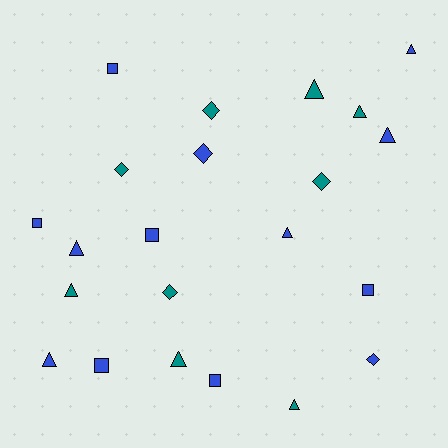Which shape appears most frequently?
Triangle, with 10 objects.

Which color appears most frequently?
Blue, with 13 objects.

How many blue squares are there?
There are 6 blue squares.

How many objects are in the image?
There are 22 objects.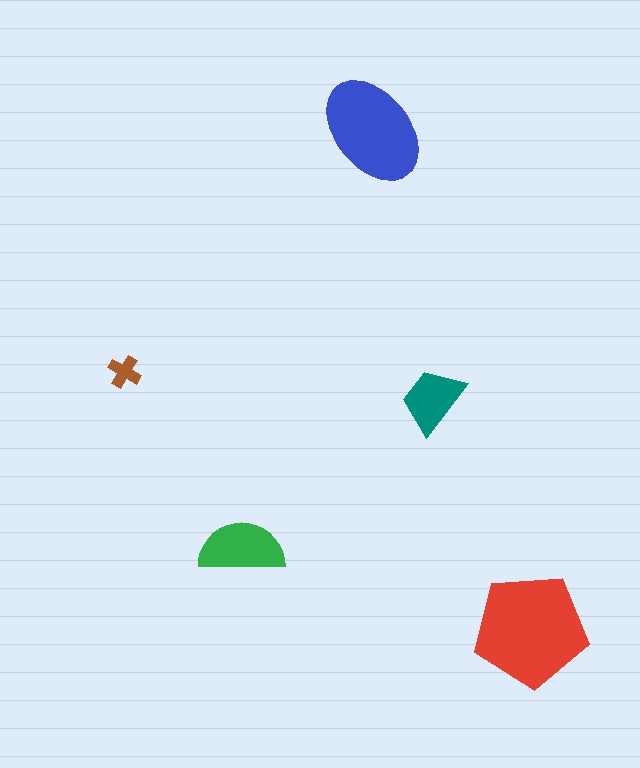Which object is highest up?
The blue ellipse is topmost.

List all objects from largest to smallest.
The red pentagon, the blue ellipse, the green semicircle, the teal trapezoid, the brown cross.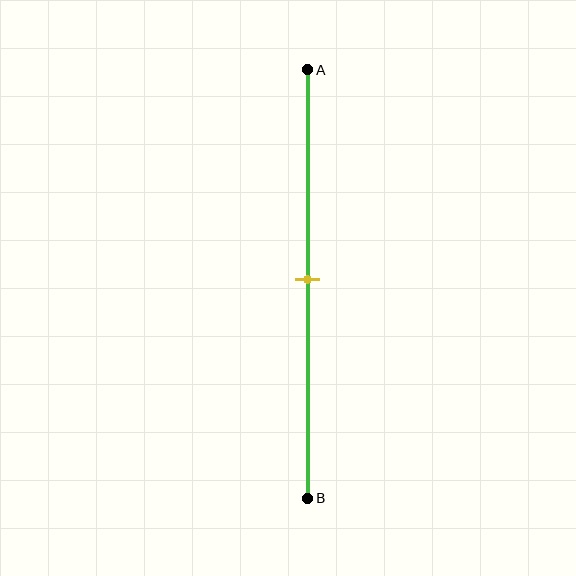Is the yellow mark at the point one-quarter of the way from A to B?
No, the mark is at about 50% from A, not at the 25% one-quarter point.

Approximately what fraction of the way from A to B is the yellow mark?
The yellow mark is approximately 50% of the way from A to B.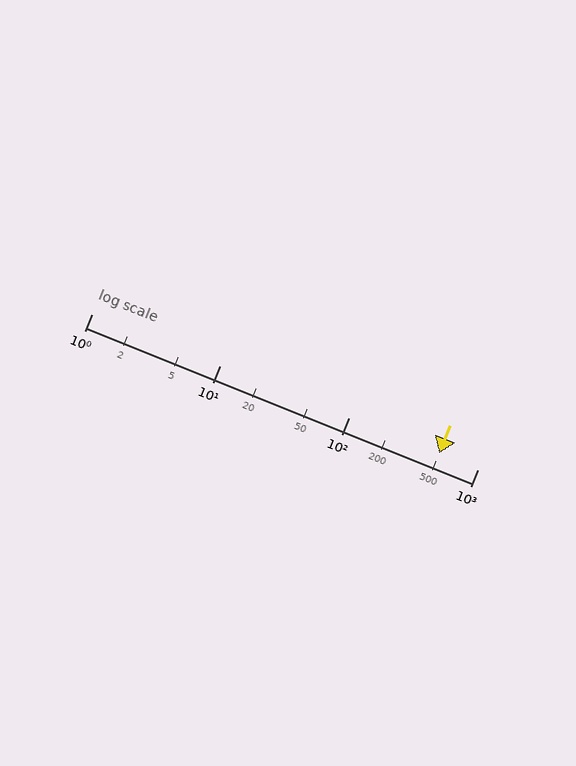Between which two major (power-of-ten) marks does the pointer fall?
The pointer is between 100 and 1000.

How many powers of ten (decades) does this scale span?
The scale spans 3 decades, from 1 to 1000.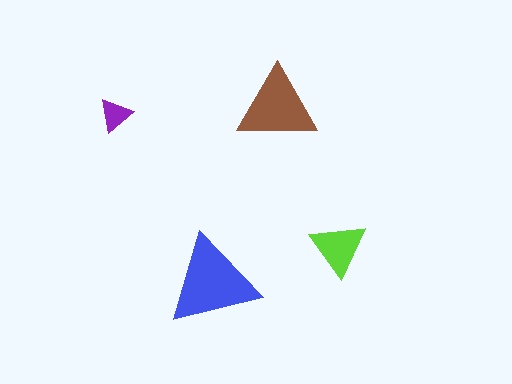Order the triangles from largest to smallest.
the blue one, the brown one, the lime one, the purple one.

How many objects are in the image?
There are 4 objects in the image.